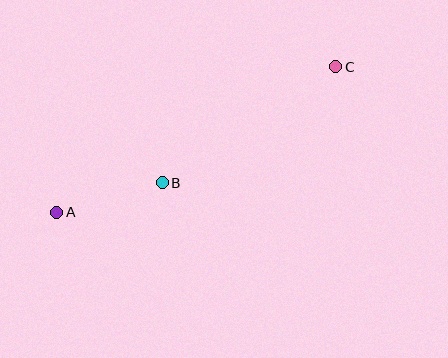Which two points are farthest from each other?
Points A and C are farthest from each other.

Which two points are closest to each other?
Points A and B are closest to each other.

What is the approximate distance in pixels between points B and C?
The distance between B and C is approximately 209 pixels.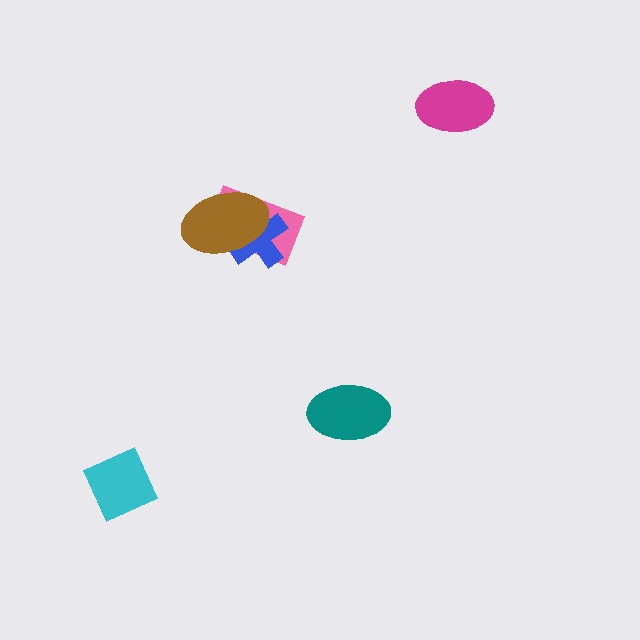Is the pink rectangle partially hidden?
Yes, it is partially covered by another shape.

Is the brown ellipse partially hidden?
No, no other shape covers it.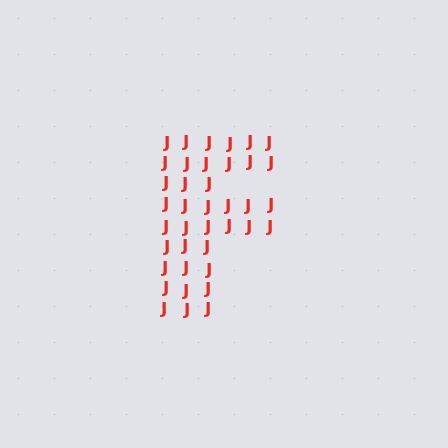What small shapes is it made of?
It is made of small letter J's.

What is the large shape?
The large shape is the letter F.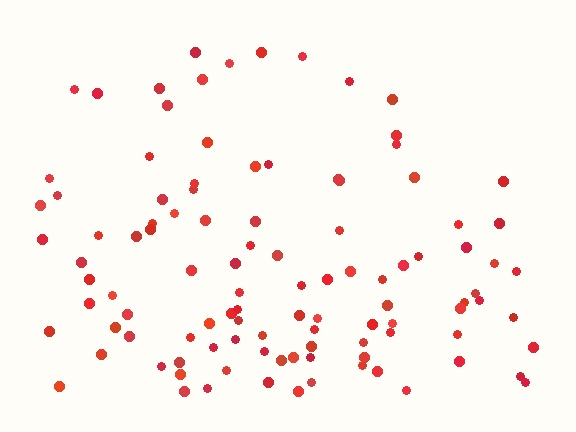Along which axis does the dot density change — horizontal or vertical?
Vertical.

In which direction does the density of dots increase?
From top to bottom, with the bottom side densest.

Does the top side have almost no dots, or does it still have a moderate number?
Still a moderate number, just noticeably fewer than the bottom.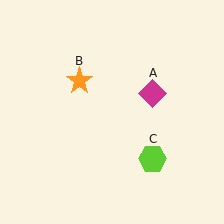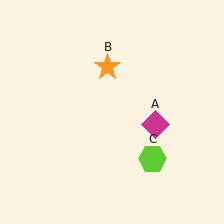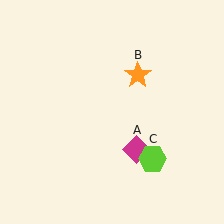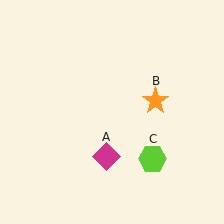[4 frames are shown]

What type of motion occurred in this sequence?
The magenta diamond (object A), orange star (object B) rotated clockwise around the center of the scene.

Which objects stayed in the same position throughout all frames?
Lime hexagon (object C) remained stationary.